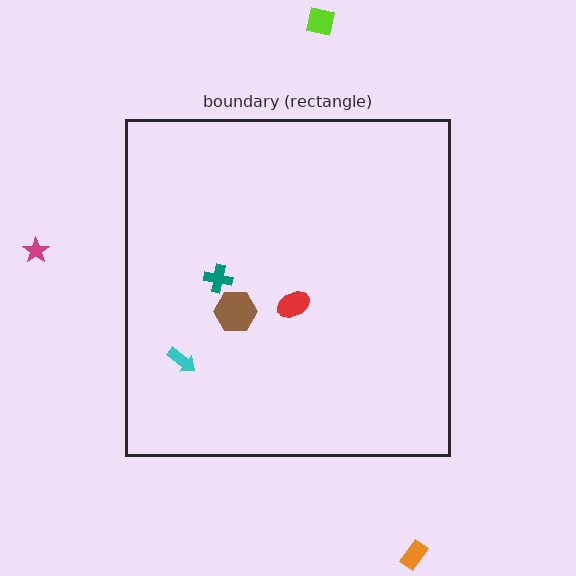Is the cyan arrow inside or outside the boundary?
Inside.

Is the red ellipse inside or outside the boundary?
Inside.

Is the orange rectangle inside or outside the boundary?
Outside.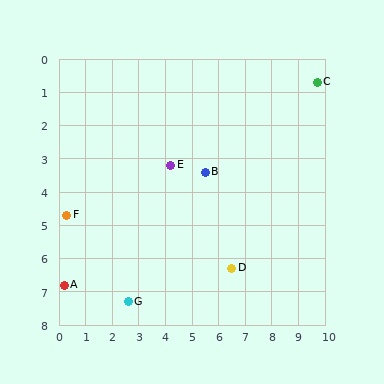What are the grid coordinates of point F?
Point F is at approximately (0.3, 4.7).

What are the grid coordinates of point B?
Point B is at approximately (5.5, 3.4).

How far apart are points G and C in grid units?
Points G and C are about 9.7 grid units apart.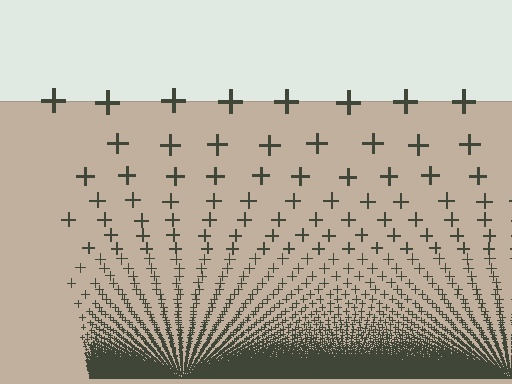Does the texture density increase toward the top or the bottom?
Density increases toward the bottom.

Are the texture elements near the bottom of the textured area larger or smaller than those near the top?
Smaller. The gradient is inverted — elements near the bottom are smaller and denser.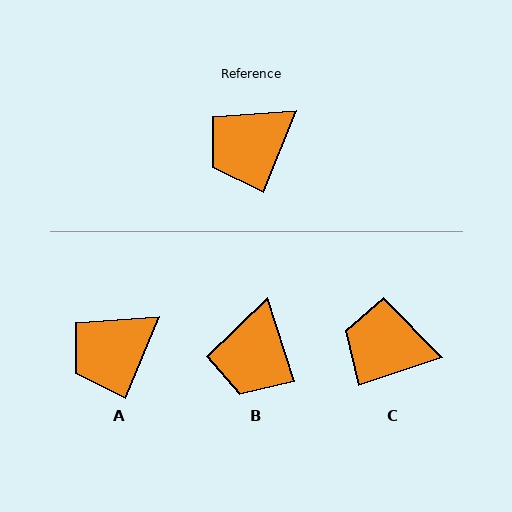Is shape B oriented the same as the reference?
No, it is off by about 40 degrees.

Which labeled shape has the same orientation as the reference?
A.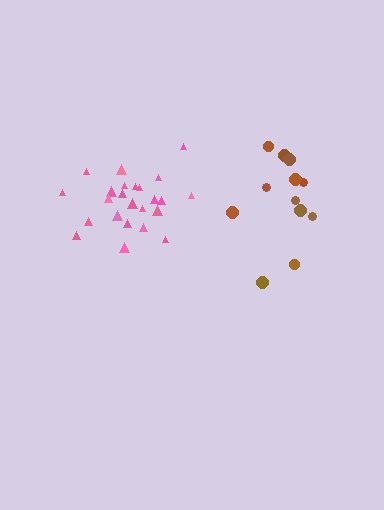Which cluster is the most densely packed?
Pink.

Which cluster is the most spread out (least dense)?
Brown.